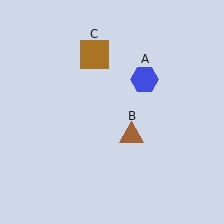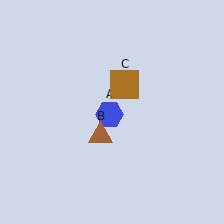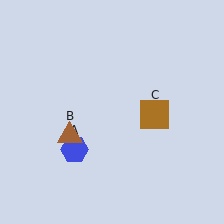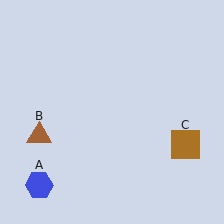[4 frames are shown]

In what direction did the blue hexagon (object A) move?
The blue hexagon (object A) moved down and to the left.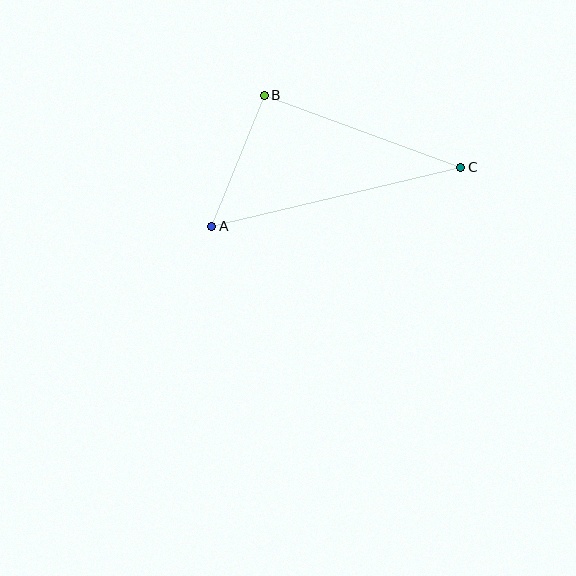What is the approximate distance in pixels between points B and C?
The distance between B and C is approximately 209 pixels.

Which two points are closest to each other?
Points A and B are closest to each other.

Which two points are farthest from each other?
Points A and C are farthest from each other.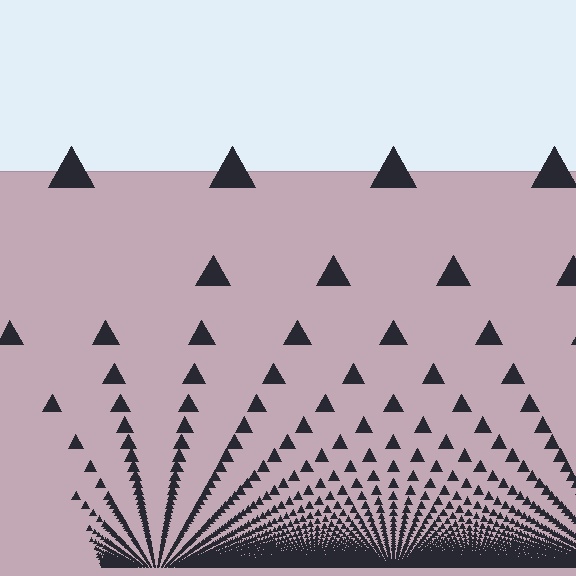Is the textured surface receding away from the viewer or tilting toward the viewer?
The surface appears to tilt toward the viewer. Texture elements get larger and sparser toward the top.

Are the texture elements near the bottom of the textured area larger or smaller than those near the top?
Smaller. The gradient is inverted — elements near the bottom are smaller and denser.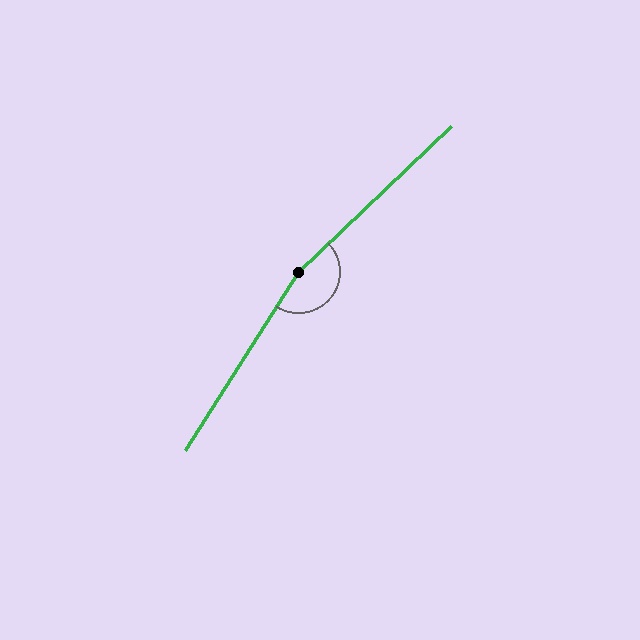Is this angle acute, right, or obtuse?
It is obtuse.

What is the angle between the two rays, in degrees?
Approximately 166 degrees.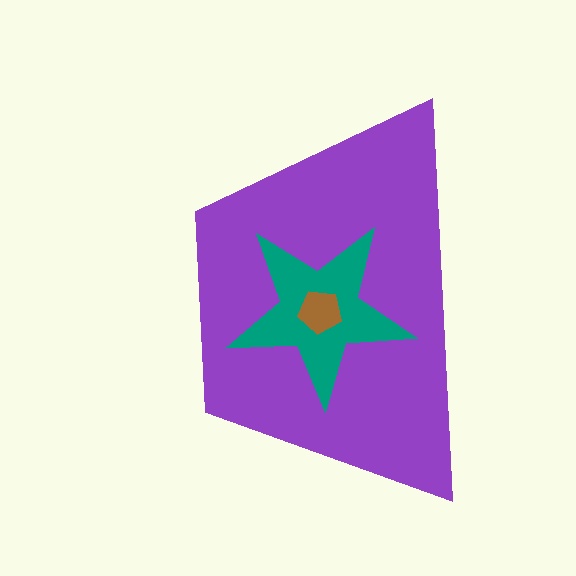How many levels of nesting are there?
3.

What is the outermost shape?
The purple trapezoid.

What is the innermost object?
The brown pentagon.